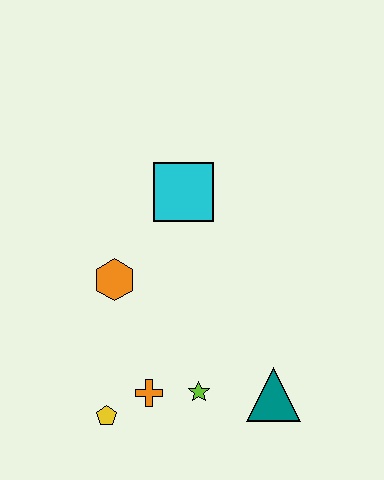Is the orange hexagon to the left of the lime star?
Yes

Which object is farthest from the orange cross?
The cyan square is farthest from the orange cross.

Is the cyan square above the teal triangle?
Yes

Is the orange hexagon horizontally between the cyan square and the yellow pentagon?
Yes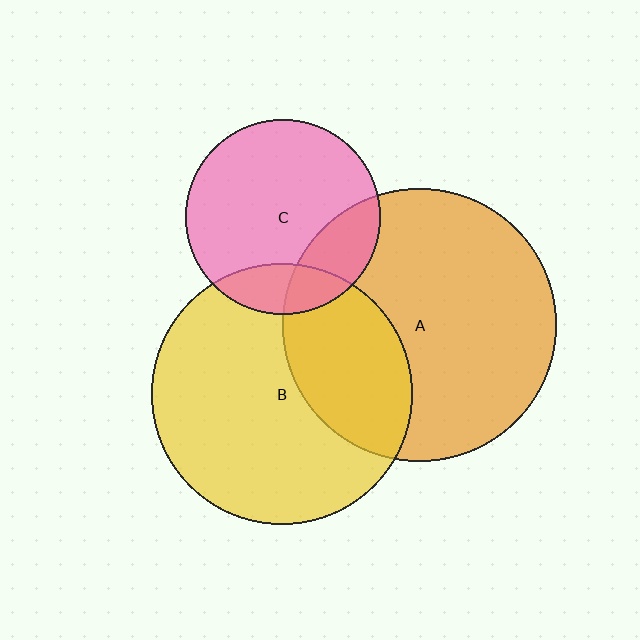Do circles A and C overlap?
Yes.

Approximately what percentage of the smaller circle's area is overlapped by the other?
Approximately 20%.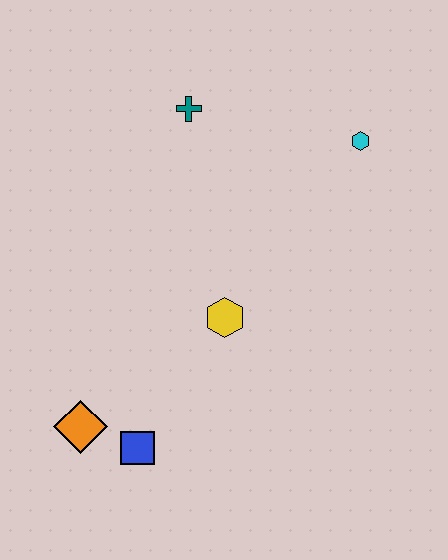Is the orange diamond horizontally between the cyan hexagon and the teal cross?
No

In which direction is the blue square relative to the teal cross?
The blue square is below the teal cross.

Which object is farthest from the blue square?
The cyan hexagon is farthest from the blue square.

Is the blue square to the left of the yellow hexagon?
Yes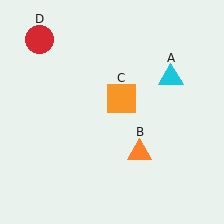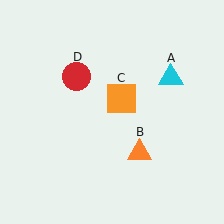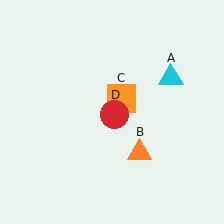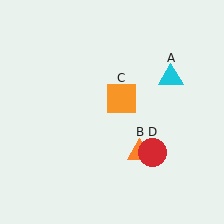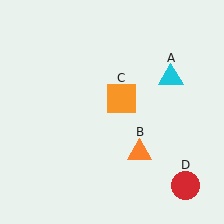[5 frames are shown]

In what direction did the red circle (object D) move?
The red circle (object D) moved down and to the right.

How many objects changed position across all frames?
1 object changed position: red circle (object D).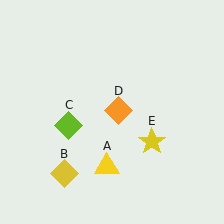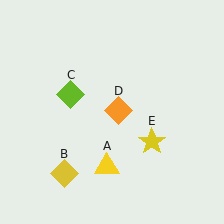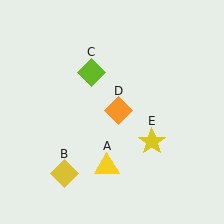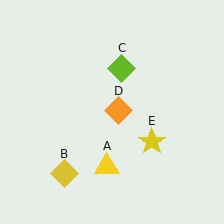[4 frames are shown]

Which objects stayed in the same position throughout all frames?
Yellow triangle (object A) and yellow diamond (object B) and orange diamond (object D) and yellow star (object E) remained stationary.